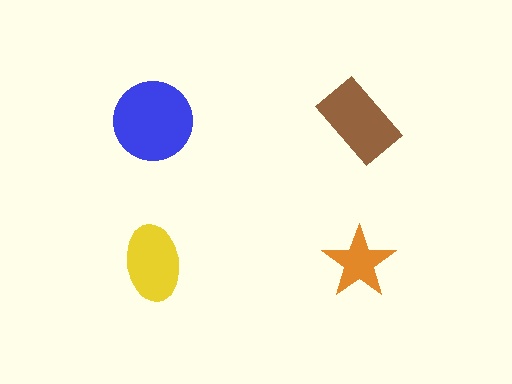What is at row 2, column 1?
A yellow ellipse.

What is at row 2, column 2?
An orange star.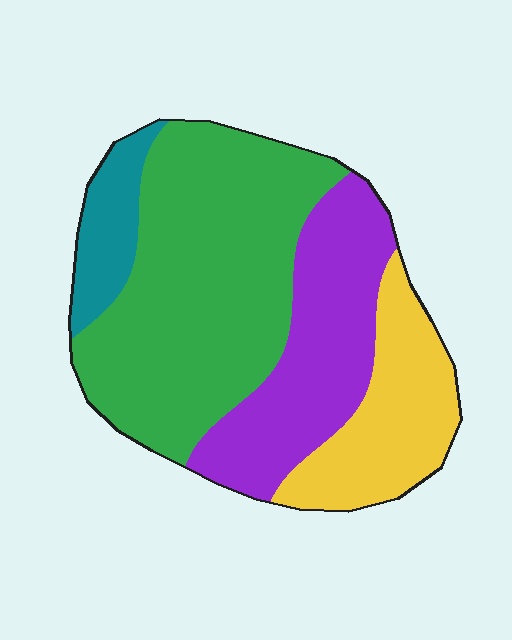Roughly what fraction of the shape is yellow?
Yellow takes up between a sixth and a third of the shape.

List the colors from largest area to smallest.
From largest to smallest: green, purple, yellow, teal.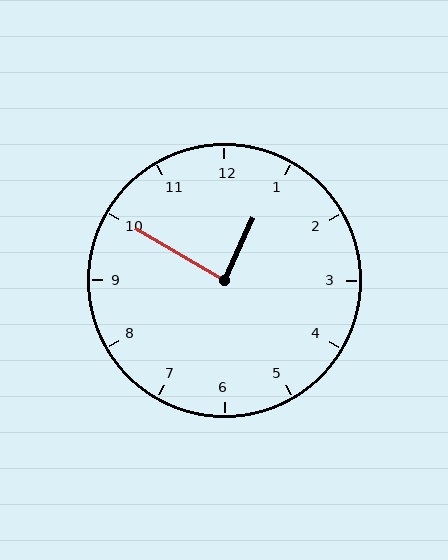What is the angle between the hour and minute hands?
Approximately 85 degrees.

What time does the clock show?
12:50.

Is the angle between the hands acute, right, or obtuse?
It is right.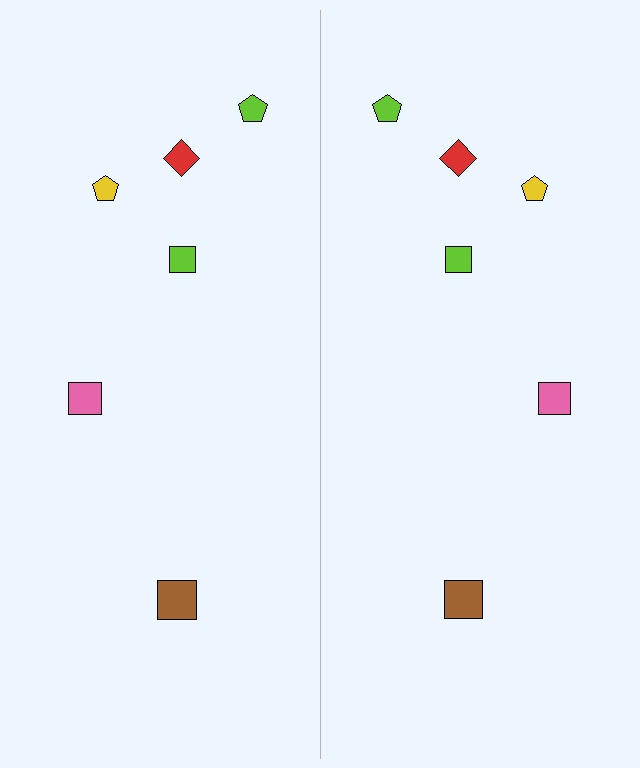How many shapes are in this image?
There are 12 shapes in this image.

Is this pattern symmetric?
Yes, this pattern has bilateral (reflection) symmetry.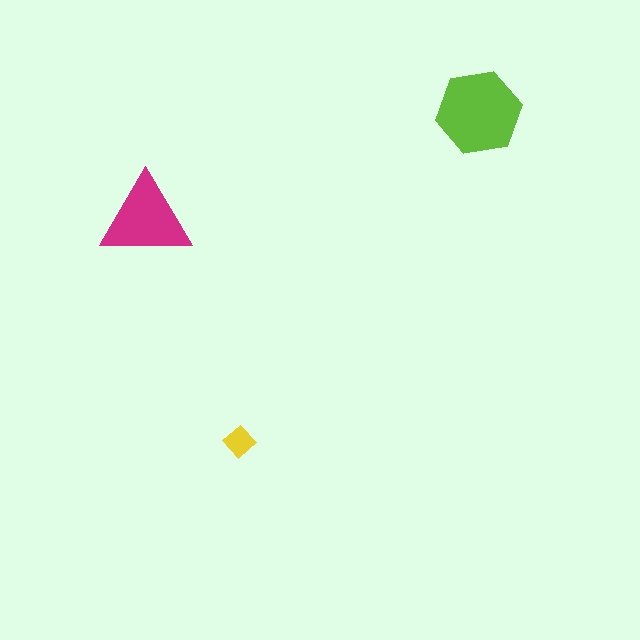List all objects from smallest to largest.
The yellow diamond, the magenta triangle, the lime hexagon.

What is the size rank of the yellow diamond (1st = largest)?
3rd.